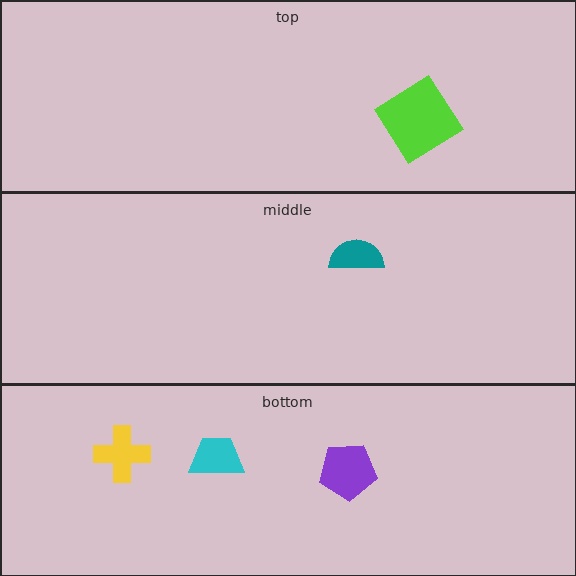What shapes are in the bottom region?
The purple pentagon, the yellow cross, the cyan trapezoid.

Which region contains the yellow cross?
The bottom region.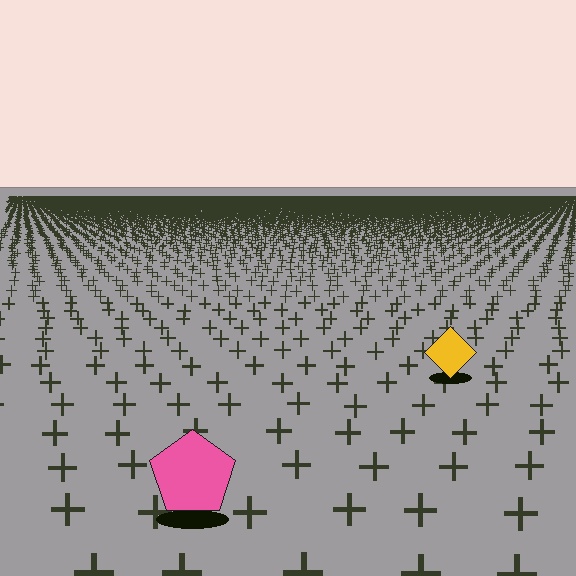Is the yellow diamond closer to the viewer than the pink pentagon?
No. The pink pentagon is closer — you can tell from the texture gradient: the ground texture is coarser near it.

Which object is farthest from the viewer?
The yellow diamond is farthest from the viewer. It appears smaller and the ground texture around it is denser.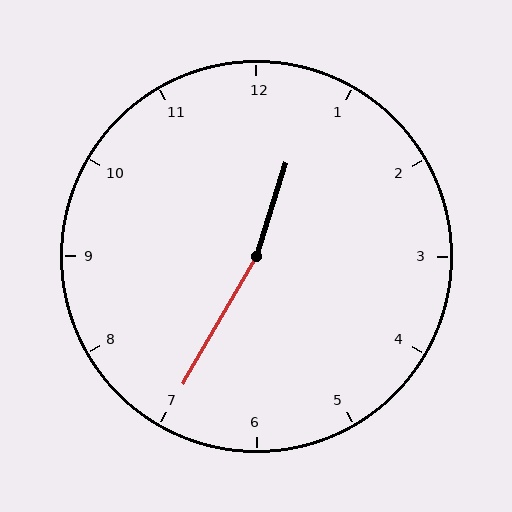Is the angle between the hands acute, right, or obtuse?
It is obtuse.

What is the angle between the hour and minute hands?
Approximately 168 degrees.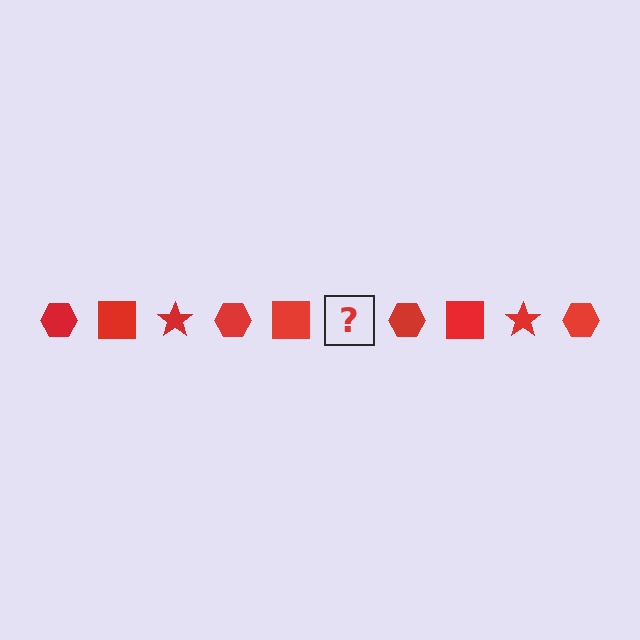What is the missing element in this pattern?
The missing element is a red star.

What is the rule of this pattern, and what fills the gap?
The rule is that the pattern cycles through hexagon, square, star shapes in red. The gap should be filled with a red star.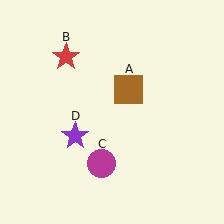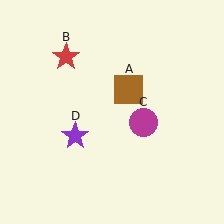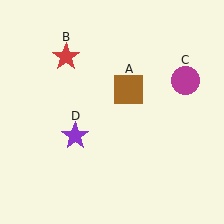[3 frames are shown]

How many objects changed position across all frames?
1 object changed position: magenta circle (object C).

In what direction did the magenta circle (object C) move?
The magenta circle (object C) moved up and to the right.